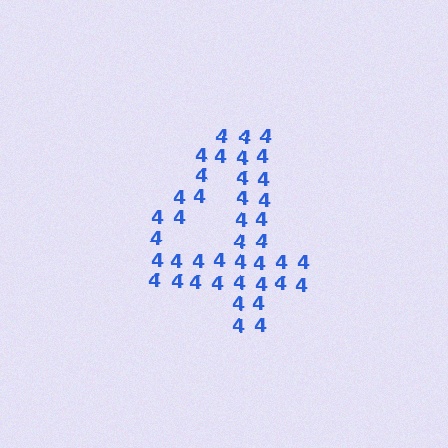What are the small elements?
The small elements are digit 4's.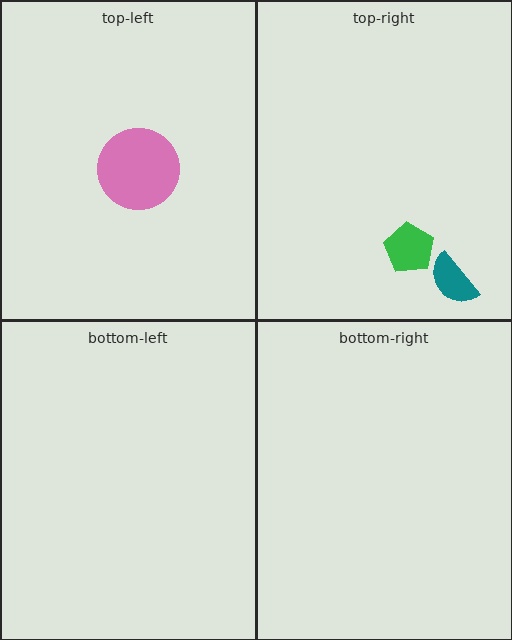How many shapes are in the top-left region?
1.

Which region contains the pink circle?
The top-left region.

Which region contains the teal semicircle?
The top-right region.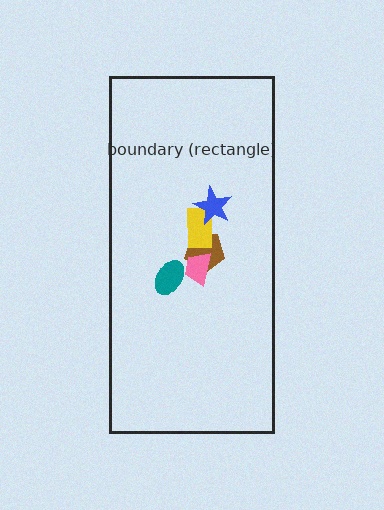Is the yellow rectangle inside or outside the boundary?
Inside.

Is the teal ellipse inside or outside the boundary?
Inside.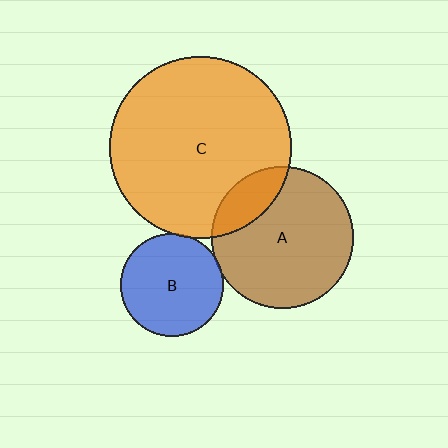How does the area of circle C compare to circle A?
Approximately 1.7 times.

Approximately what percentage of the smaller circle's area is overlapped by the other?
Approximately 5%.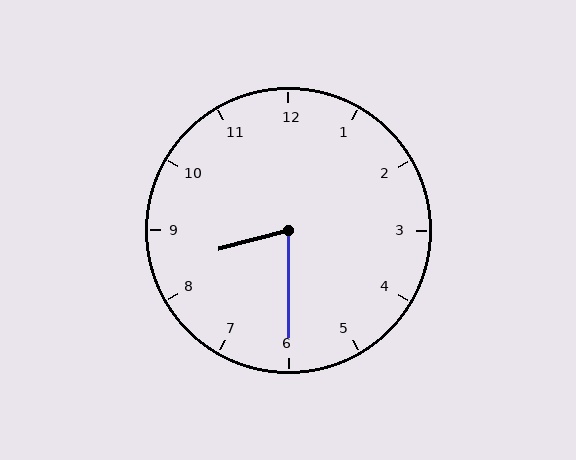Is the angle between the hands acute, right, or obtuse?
It is acute.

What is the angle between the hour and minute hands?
Approximately 75 degrees.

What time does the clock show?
8:30.